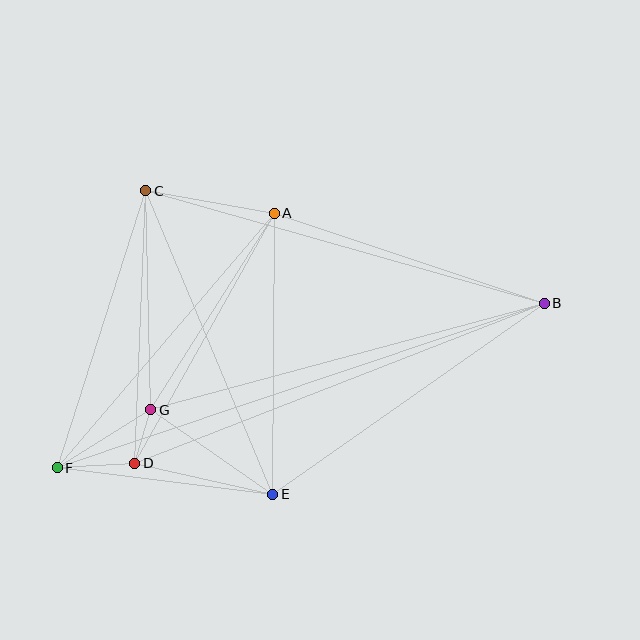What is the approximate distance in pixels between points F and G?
The distance between F and G is approximately 110 pixels.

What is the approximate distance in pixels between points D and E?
The distance between D and E is approximately 141 pixels.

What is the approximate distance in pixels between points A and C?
The distance between A and C is approximately 130 pixels.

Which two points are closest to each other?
Points D and G are closest to each other.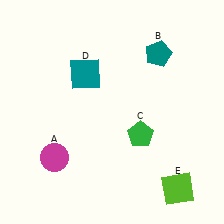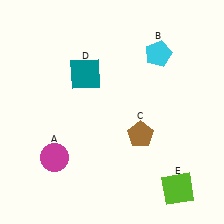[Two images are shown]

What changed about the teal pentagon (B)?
In Image 1, B is teal. In Image 2, it changed to cyan.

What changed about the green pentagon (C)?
In Image 1, C is green. In Image 2, it changed to brown.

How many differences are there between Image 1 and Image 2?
There are 2 differences between the two images.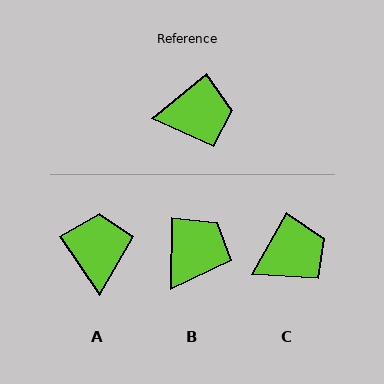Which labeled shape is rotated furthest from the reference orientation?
A, about 84 degrees away.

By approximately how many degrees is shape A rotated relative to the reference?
Approximately 84 degrees counter-clockwise.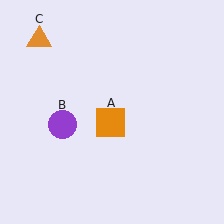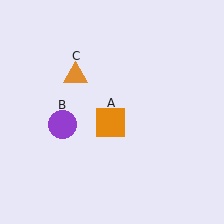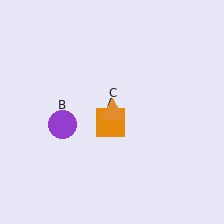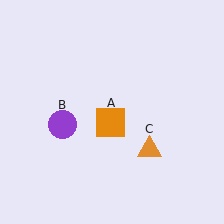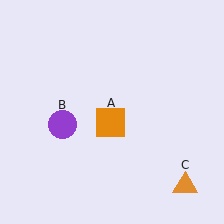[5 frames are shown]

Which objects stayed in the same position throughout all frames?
Orange square (object A) and purple circle (object B) remained stationary.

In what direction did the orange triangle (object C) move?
The orange triangle (object C) moved down and to the right.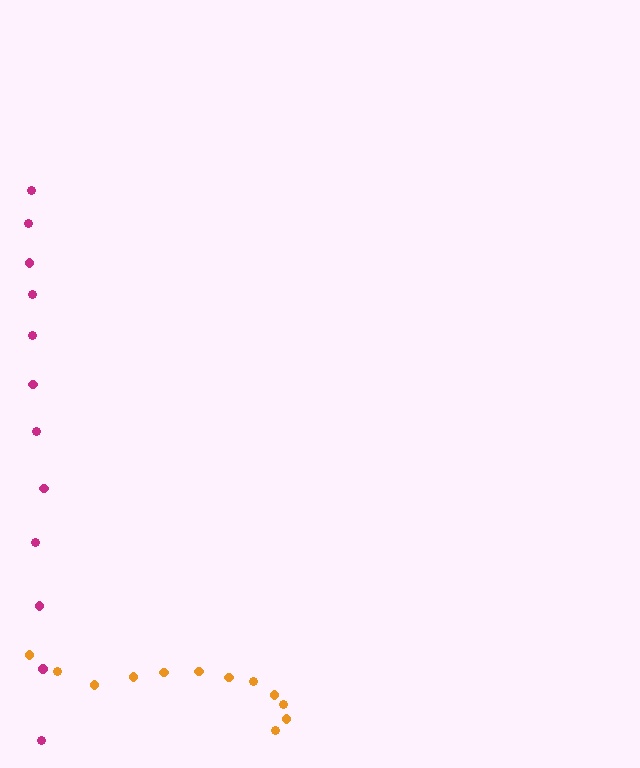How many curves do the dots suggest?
There are 2 distinct paths.